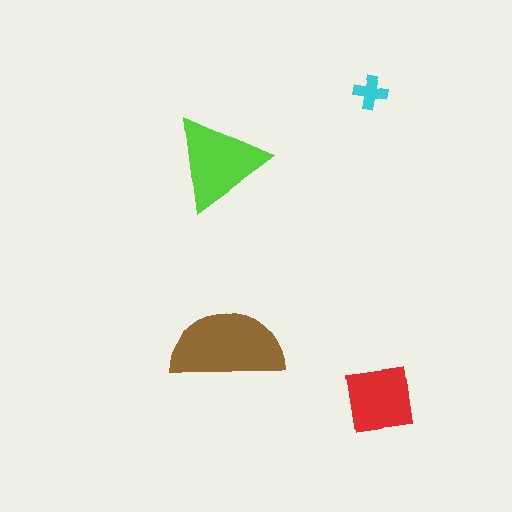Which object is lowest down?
The red square is bottommost.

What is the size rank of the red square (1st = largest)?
3rd.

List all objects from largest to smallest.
The brown semicircle, the lime triangle, the red square, the cyan cross.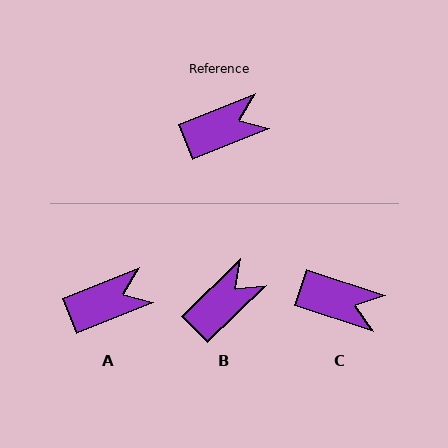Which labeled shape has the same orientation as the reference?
A.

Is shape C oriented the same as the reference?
No, it is off by about 40 degrees.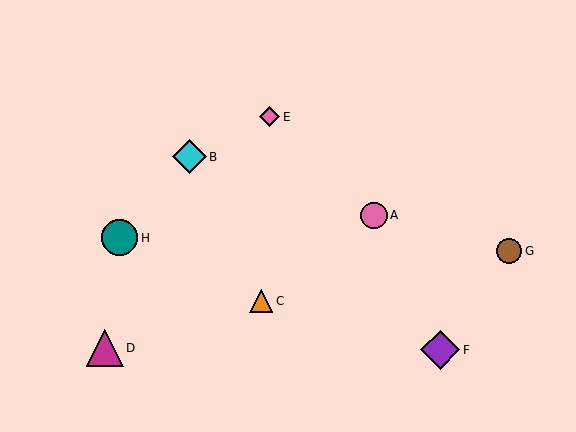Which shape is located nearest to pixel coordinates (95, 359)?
The magenta triangle (labeled D) at (105, 348) is nearest to that location.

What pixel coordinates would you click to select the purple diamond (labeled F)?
Click at (440, 350) to select the purple diamond F.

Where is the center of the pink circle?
The center of the pink circle is at (374, 215).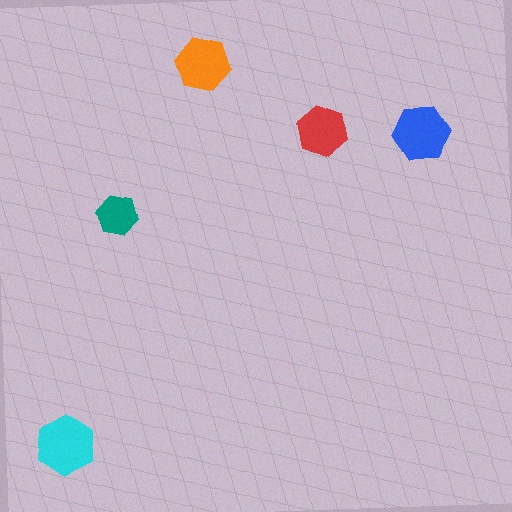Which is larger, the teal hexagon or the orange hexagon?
The orange one.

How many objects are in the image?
There are 5 objects in the image.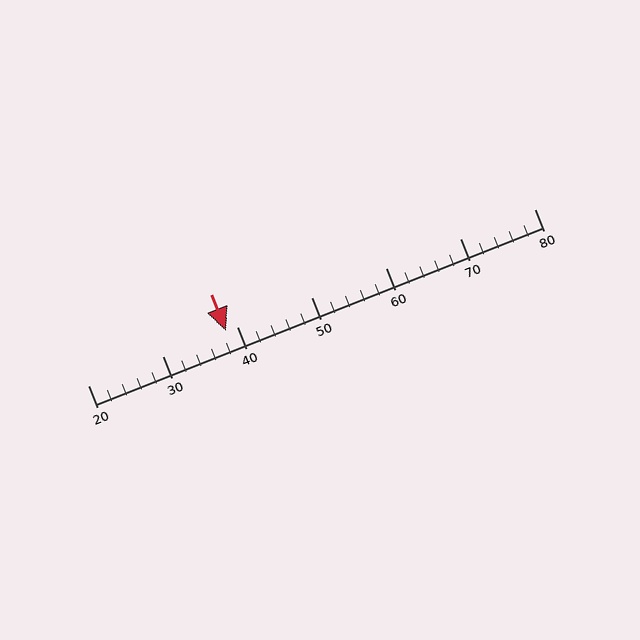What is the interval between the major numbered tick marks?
The major tick marks are spaced 10 units apart.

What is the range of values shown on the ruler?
The ruler shows values from 20 to 80.